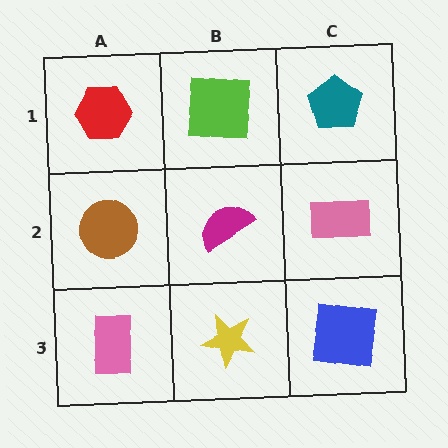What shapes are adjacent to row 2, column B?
A lime square (row 1, column B), a yellow star (row 3, column B), a brown circle (row 2, column A), a pink rectangle (row 2, column C).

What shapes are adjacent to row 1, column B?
A magenta semicircle (row 2, column B), a red hexagon (row 1, column A), a teal pentagon (row 1, column C).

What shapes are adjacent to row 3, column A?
A brown circle (row 2, column A), a yellow star (row 3, column B).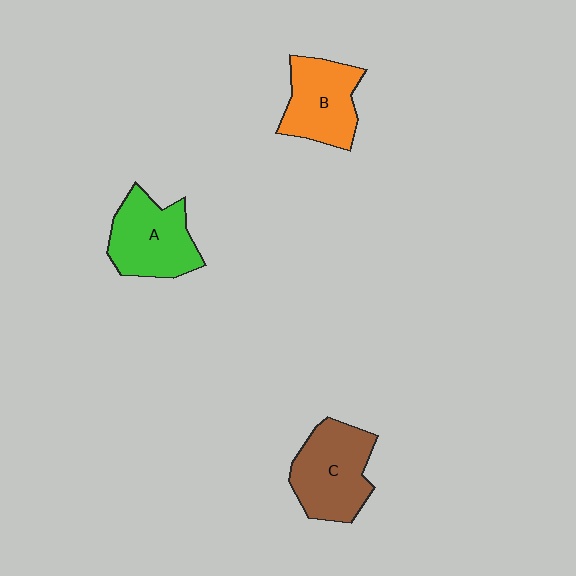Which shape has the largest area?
Shape C (brown).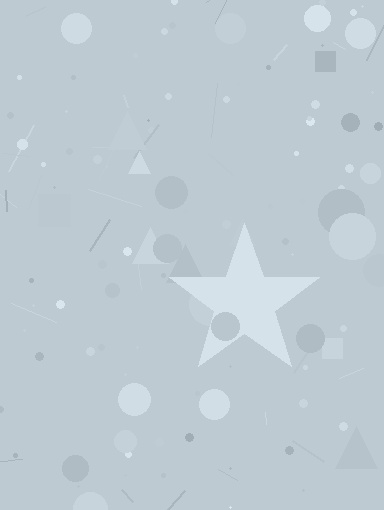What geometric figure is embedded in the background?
A star is embedded in the background.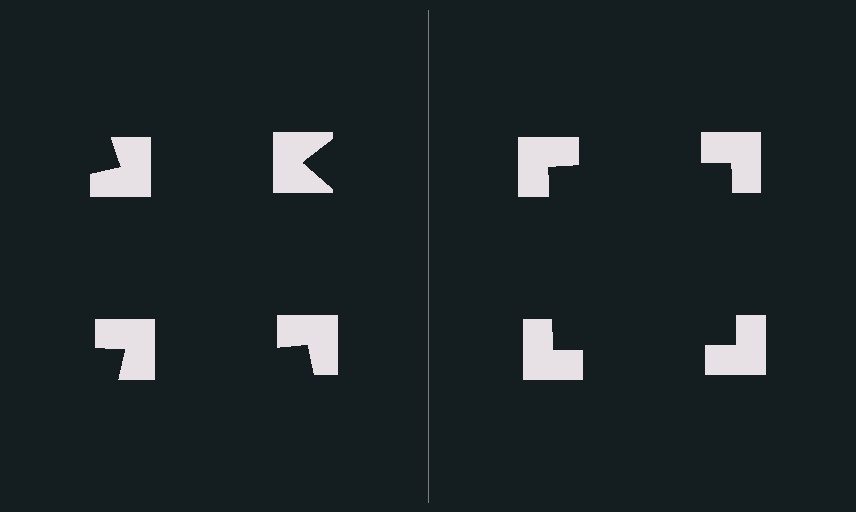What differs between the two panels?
The notched squares are positioned identically on both sides; only the wedge orientations differ. On the right they align to a square; on the left they are misaligned.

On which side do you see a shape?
An illusory square appears on the right side. On the left side the wedge cuts are rotated, so no coherent shape forms.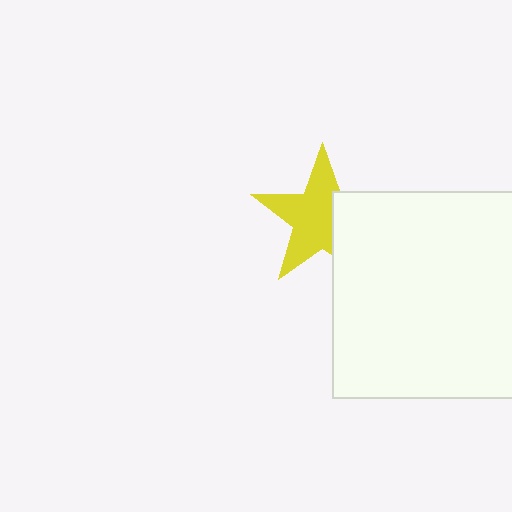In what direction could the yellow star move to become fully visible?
The yellow star could move left. That would shift it out from behind the white rectangle entirely.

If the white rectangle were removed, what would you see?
You would see the complete yellow star.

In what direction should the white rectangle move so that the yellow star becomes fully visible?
The white rectangle should move right. That is the shortest direction to clear the overlap and leave the yellow star fully visible.